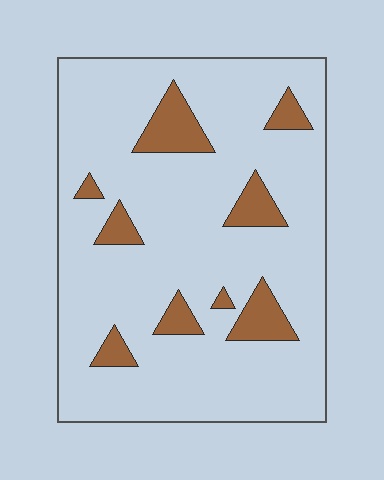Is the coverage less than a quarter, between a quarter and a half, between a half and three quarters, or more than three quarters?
Less than a quarter.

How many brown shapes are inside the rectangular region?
9.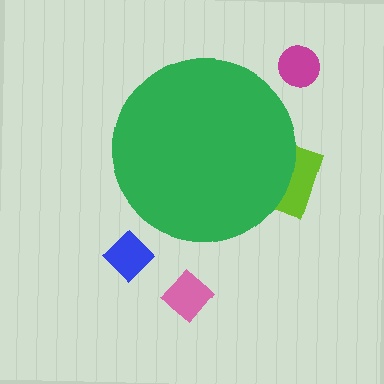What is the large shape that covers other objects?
A green circle.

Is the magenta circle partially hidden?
No, the magenta circle is fully visible.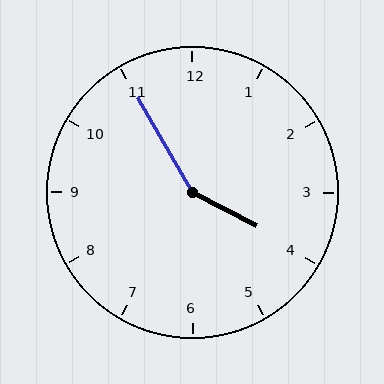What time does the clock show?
3:55.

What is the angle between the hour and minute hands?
Approximately 148 degrees.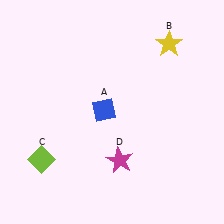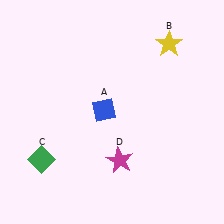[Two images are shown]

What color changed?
The diamond (C) changed from lime in Image 1 to green in Image 2.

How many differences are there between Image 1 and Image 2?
There is 1 difference between the two images.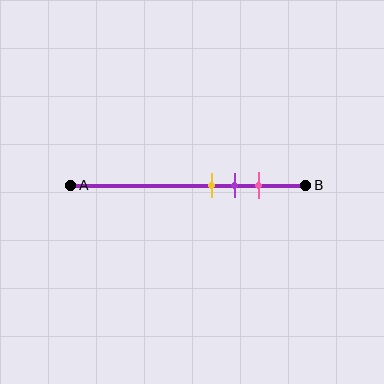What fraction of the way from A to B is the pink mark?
The pink mark is approximately 80% (0.8) of the way from A to B.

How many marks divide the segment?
There are 3 marks dividing the segment.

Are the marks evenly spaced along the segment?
Yes, the marks are approximately evenly spaced.